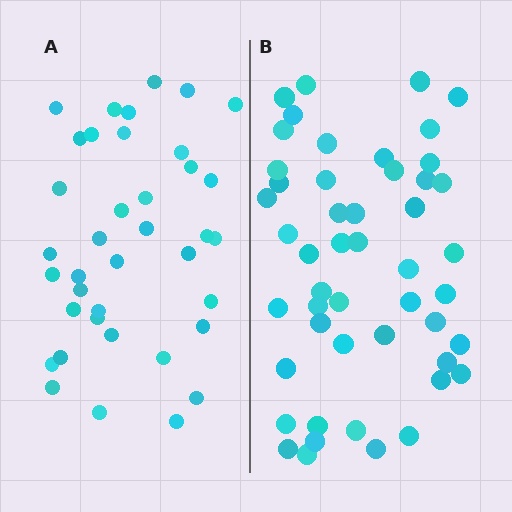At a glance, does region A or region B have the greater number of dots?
Region B (the right region) has more dots.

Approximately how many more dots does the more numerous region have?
Region B has roughly 12 or so more dots than region A.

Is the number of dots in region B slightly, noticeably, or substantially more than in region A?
Region B has noticeably more, but not dramatically so. The ratio is roughly 1.3 to 1.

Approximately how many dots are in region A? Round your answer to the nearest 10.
About 40 dots. (The exact count is 38, which rounds to 40.)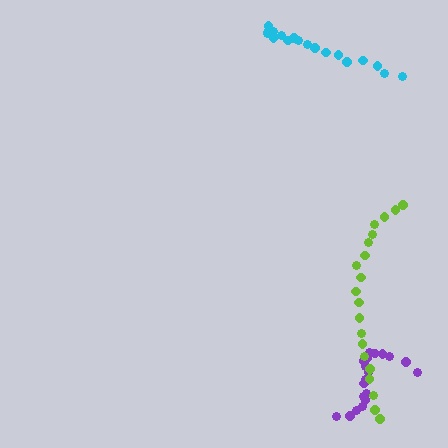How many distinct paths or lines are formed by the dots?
There are 3 distinct paths.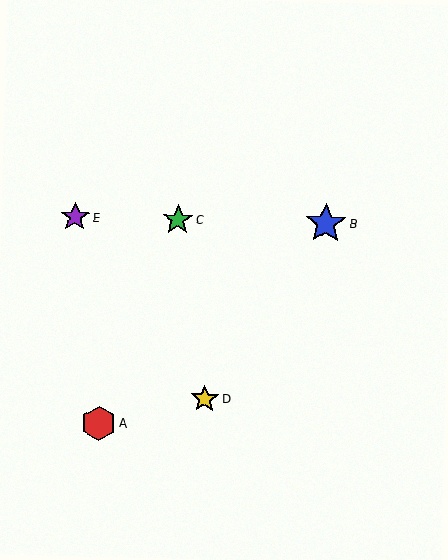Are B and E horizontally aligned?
Yes, both are at y≈223.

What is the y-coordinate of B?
Object B is at y≈223.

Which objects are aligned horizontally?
Objects B, C, E are aligned horizontally.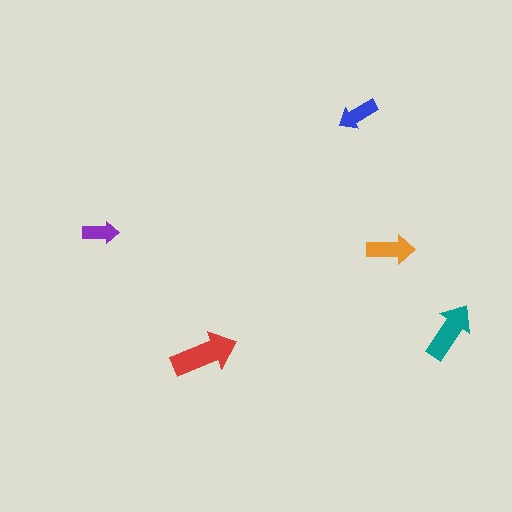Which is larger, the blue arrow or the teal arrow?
The teal one.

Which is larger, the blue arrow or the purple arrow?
The blue one.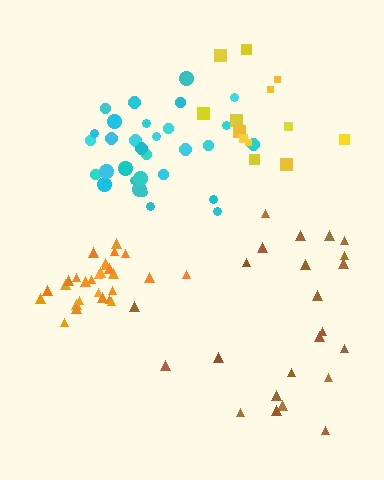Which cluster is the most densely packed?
Orange.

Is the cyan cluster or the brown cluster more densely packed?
Cyan.